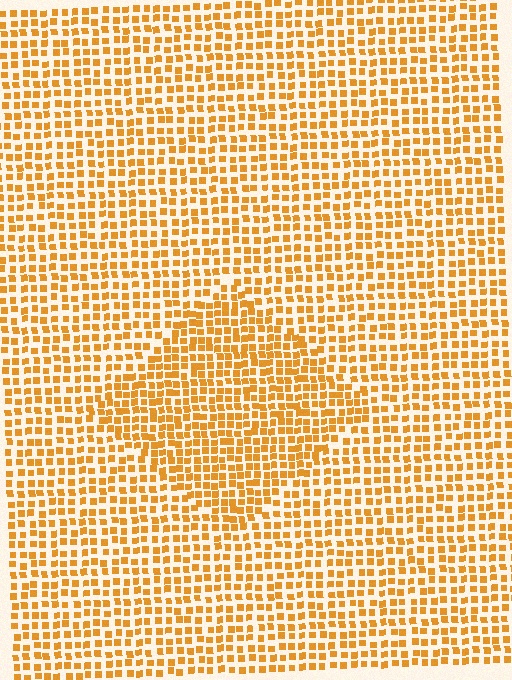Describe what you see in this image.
The image contains small orange elements arranged at two different densities. A diamond-shaped region is visible where the elements are more densely packed than the surrounding area.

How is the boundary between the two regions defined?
The boundary is defined by a change in element density (approximately 1.4x ratio). All elements are the same color, size, and shape.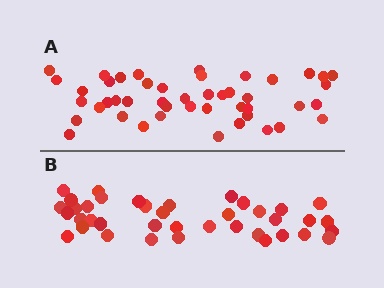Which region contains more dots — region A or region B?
Region A (the top region) has more dots.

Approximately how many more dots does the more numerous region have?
Region A has roughly 8 or so more dots than region B.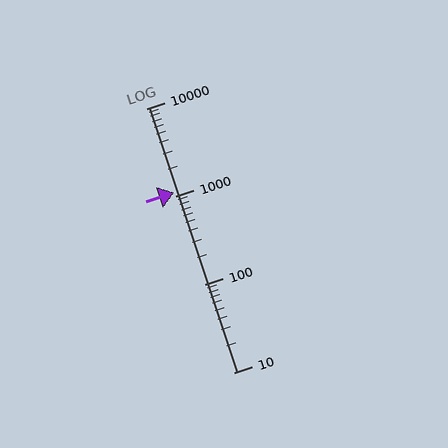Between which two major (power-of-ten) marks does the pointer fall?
The pointer is between 1000 and 10000.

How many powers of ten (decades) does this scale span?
The scale spans 3 decades, from 10 to 10000.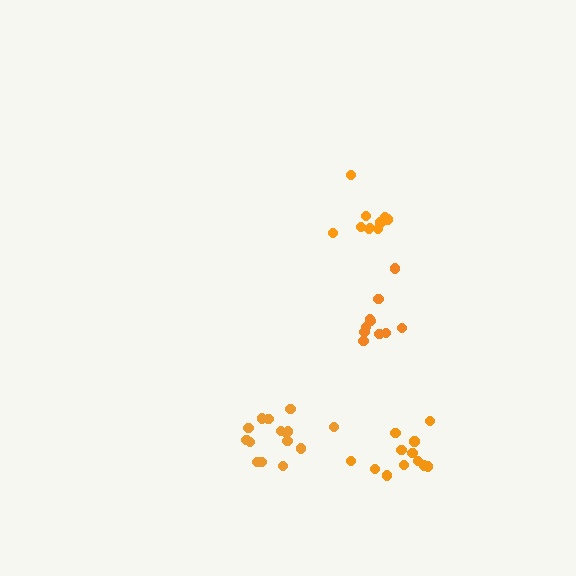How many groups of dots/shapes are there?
There are 4 groups.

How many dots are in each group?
Group 1: 10 dots, Group 2: 10 dots, Group 3: 12 dots, Group 4: 15 dots (47 total).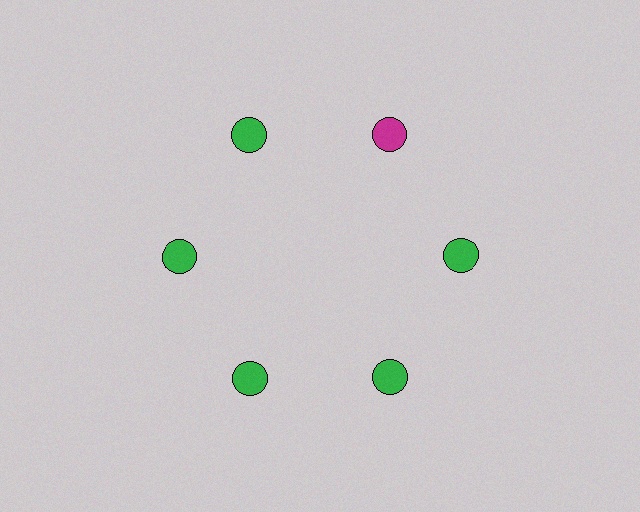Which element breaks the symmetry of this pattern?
The magenta circle at roughly the 1 o'clock position breaks the symmetry. All other shapes are green circles.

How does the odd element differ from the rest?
It has a different color: magenta instead of green.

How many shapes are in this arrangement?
There are 6 shapes arranged in a ring pattern.